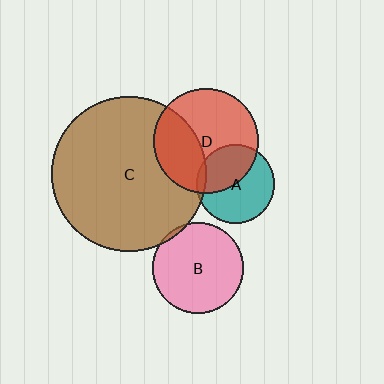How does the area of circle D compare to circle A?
Approximately 1.8 times.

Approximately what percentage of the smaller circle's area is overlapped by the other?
Approximately 5%.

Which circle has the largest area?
Circle C (brown).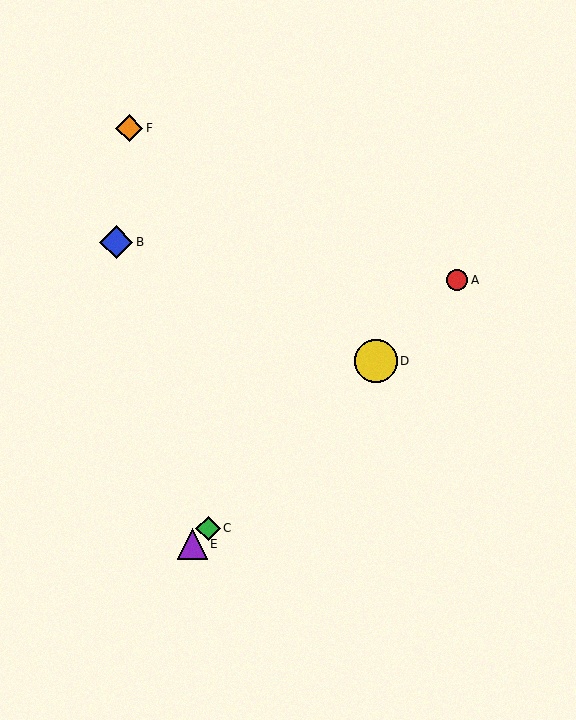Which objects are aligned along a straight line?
Objects A, C, D, E are aligned along a straight line.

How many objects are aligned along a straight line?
4 objects (A, C, D, E) are aligned along a straight line.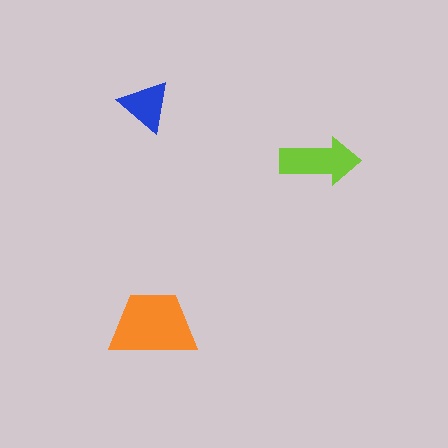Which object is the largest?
The orange trapezoid.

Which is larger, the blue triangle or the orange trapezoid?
The orange trapezoid.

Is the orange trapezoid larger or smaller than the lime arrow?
Larger.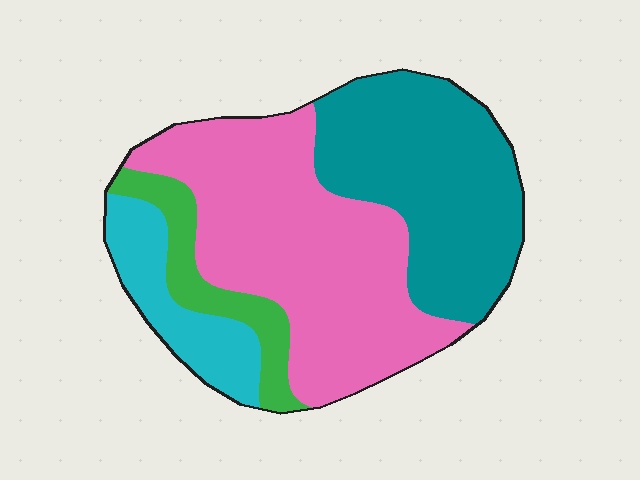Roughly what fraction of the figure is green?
Green covers about 10% of the figure.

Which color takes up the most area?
Pink, at roughly 45%.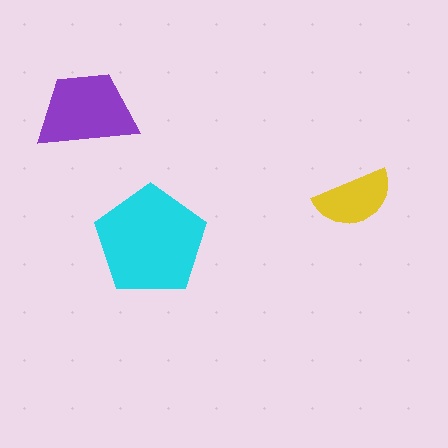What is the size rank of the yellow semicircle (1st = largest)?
3rd.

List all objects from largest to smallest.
The cyan pentagon, the purple trapezoid, the yellow semicircle.